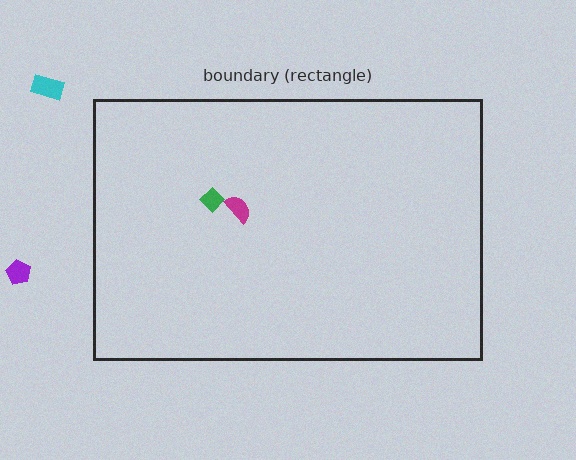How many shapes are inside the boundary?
2 inside, 2 outside.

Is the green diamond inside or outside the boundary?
Inside.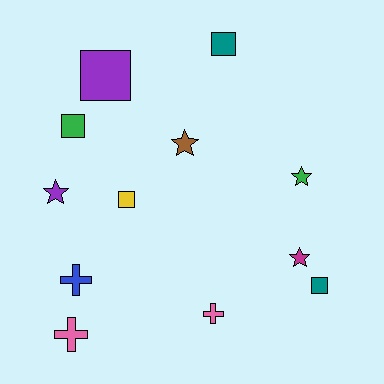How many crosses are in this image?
There are 3 crosses.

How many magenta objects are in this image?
There is 1 magenta object.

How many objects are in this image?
There are 12 objects.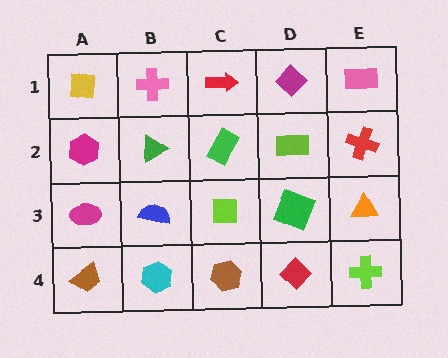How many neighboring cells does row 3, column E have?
3.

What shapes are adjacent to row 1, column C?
A green rectangle (row 2, column C), a pink cross (row 1, column B), a magenta diamond (row 1, column D).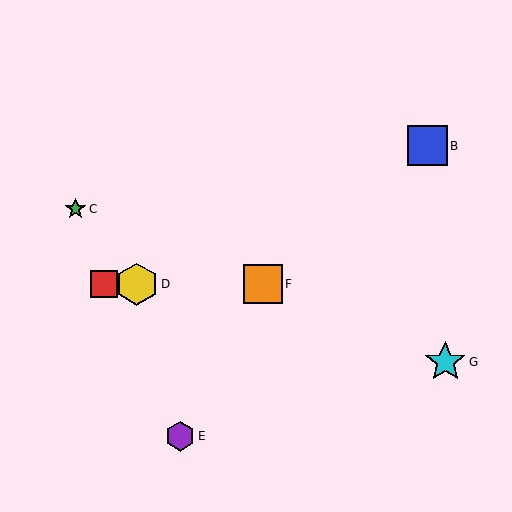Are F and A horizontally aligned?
Yes, both are at y≈284.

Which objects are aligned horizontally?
Objects A, D, F are aligned horizontally.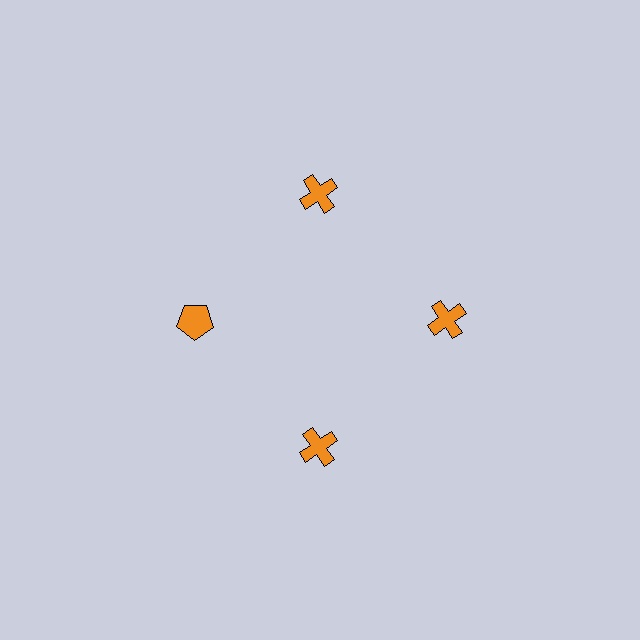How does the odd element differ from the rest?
It has a different shape: pentagon instead of cross.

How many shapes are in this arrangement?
There are 4 shapes arranged in a ring pattern.